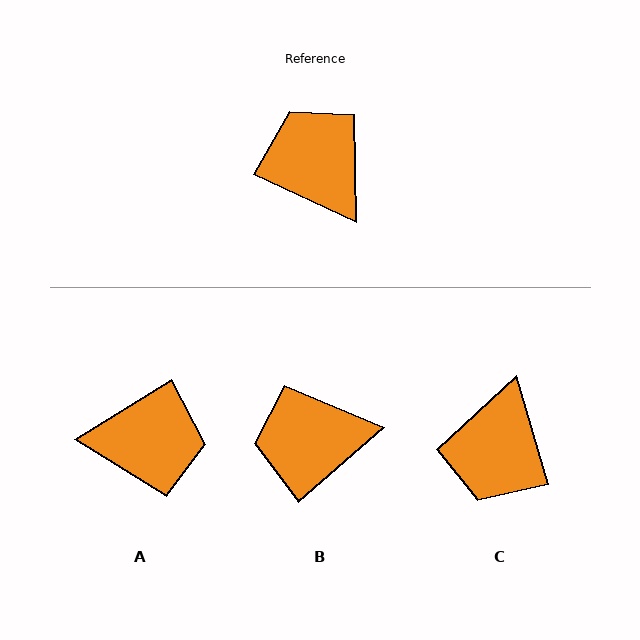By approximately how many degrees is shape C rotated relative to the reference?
Approximately 132 degrees counter-clockwise.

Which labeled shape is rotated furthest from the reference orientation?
C, about 132 degrees away.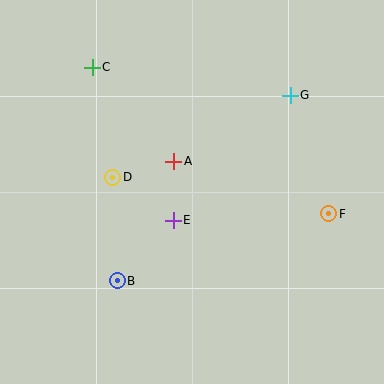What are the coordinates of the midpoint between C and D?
The midpoint between C and D is at (103, 122).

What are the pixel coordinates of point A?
Point A is at (173, 161).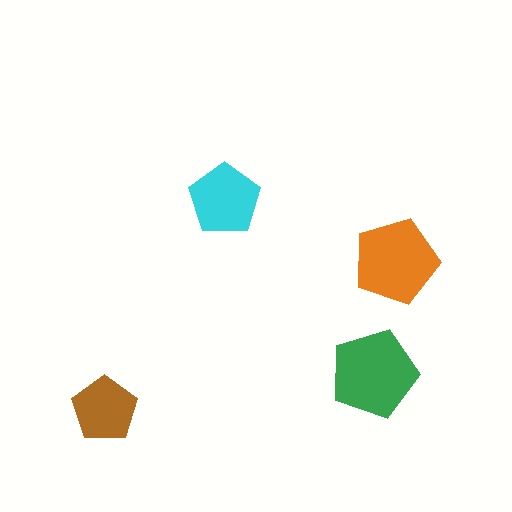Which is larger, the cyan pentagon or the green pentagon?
The green one.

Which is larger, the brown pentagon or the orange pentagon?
The orange one.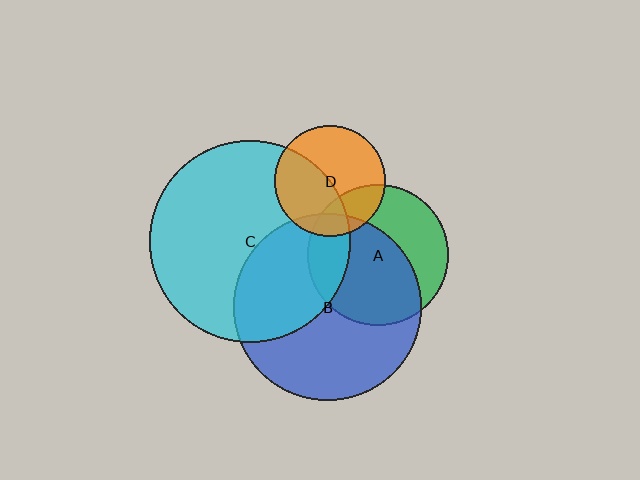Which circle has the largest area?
Circle C (cyan).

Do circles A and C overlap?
Yes.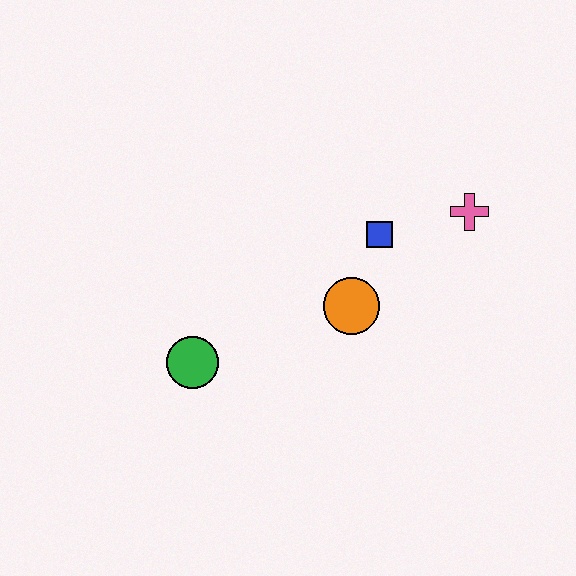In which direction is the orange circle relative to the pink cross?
The orange circle is to the left of the pink cross.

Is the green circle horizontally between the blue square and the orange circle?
No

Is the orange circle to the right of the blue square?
No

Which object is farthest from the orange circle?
The green circle is farthest from the orange circle.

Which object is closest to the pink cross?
The blue square is closest to the pink cross.